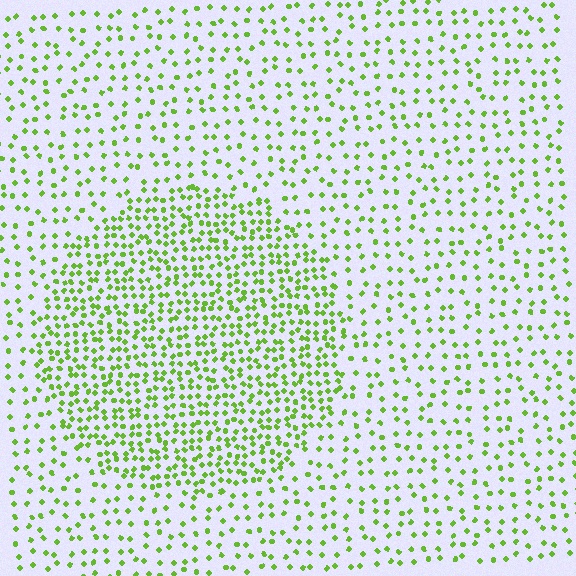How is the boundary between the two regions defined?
The boundary is defined by a change in element density (approximately 2.2x ratio). All elements are the same color, size, and shape.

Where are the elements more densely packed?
The elements are more densely packed inside the circle boundary.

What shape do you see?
I see a circle.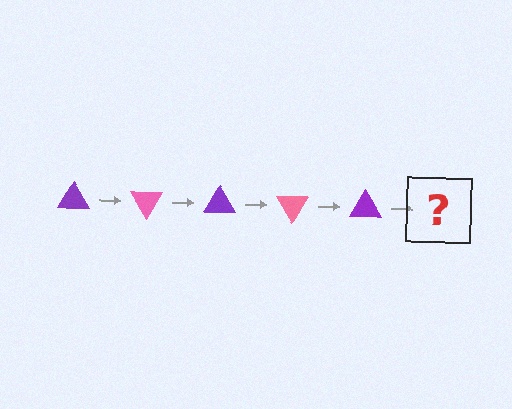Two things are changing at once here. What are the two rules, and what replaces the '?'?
The two rules are that it rotates 60 degrees each step and the color cycles through purple and pink. The '?' should be a pink triangle, rotated 300 degrees from the start.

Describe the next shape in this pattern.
It should be a pink triangle, rotated 300 degrees from the start.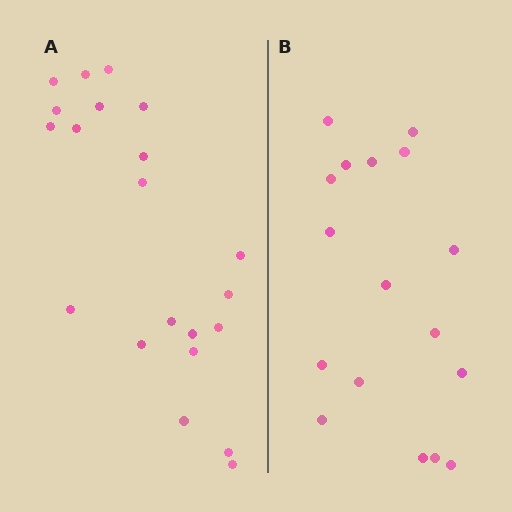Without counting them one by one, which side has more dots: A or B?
Region A (the left region) has more dots.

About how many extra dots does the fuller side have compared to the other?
Region A has about 4 more dots than region B.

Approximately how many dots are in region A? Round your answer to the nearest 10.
About 20 dots. (The exact count is 21, which rounds to 20.)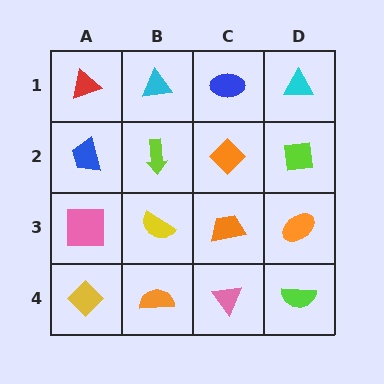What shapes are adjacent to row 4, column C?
An orange trapezoid (row 3, column C), an orange semicircle (row 4, column B), a lime semicircle (row 4, column D).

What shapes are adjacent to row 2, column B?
A cyan triangle (row 1, column B), a yellow semicircle (row 3, column B), a blue trapezoid (row 2, column A), an orange diamond (row 2, column C).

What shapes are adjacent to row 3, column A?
A blue trapezoid (row 2, column A), a yellow diamond (row 4, column A), a yellow semicircle (row 3, column B).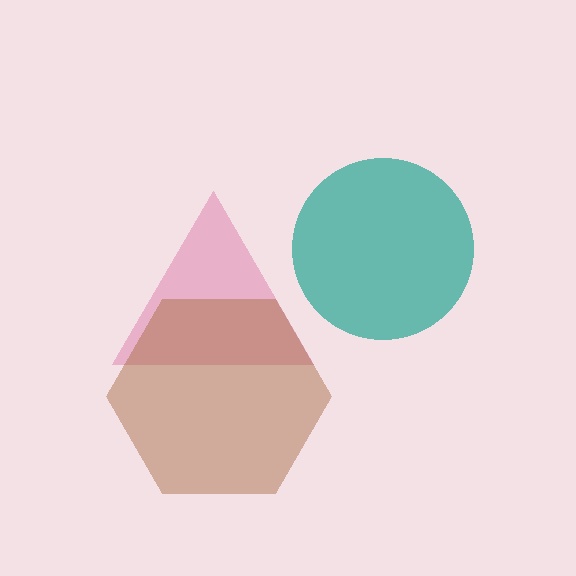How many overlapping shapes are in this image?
There are 3 overlapping shapes in the image.